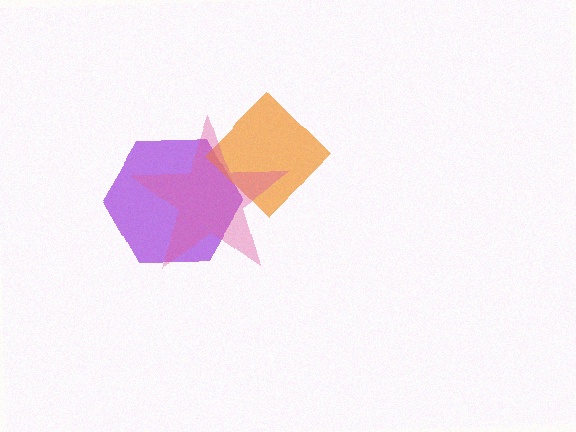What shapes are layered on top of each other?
The layered shapes are: a purple hexagon, an orange diamond, a pink star.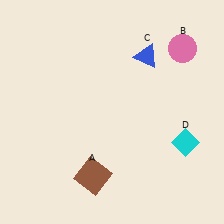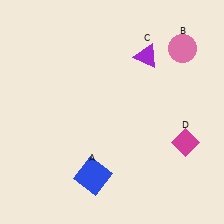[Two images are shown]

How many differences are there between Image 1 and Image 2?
There are 3 differences between the two images.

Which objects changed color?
A changed from brown to blue. C changed from blue to purple. D changed from cyan to magenta.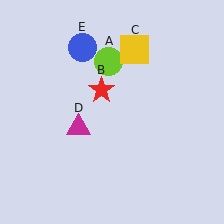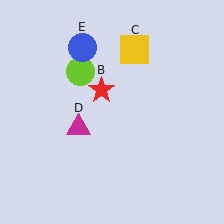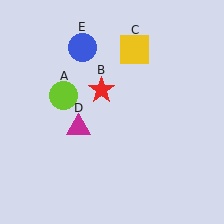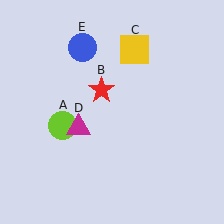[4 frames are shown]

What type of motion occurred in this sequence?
The lime circle (object A) rotated counterclockwise around the center of the scene.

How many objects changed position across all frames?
1 object changed position: lime circle (object A).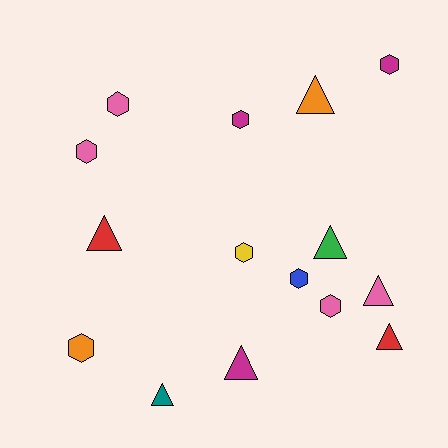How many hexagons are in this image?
There are 8 hexagons.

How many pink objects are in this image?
There are 4 pink objects.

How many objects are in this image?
There are 15 objects.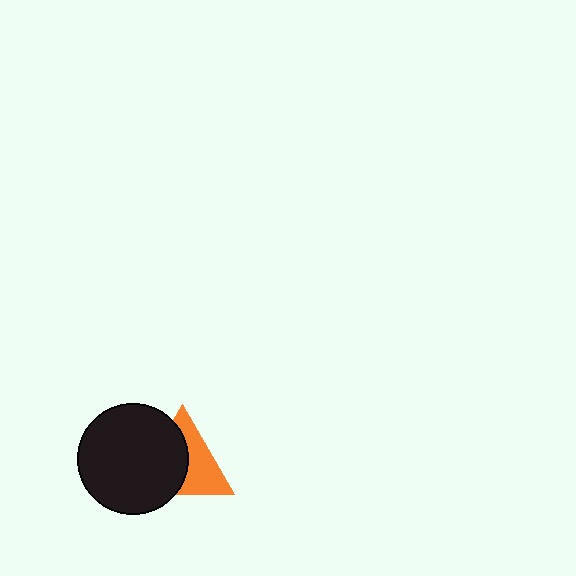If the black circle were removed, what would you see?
You would see the complete orange triangle.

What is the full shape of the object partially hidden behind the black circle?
The partially hidden object is an orange triangle.